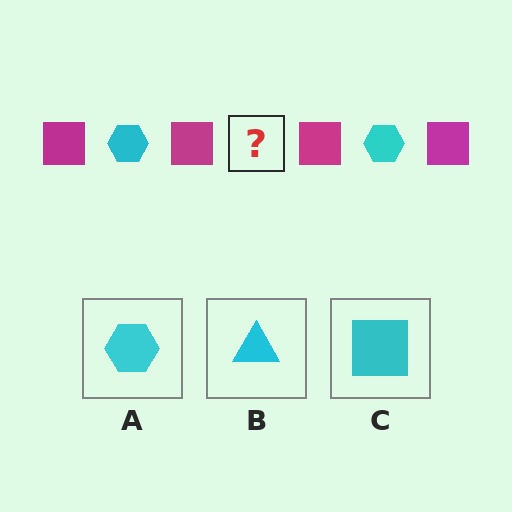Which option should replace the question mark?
Option A.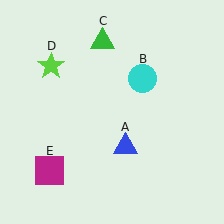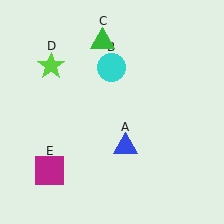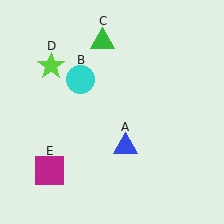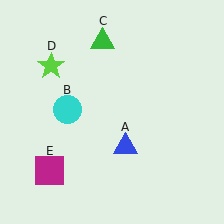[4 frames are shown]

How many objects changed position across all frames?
1 object changed position: cyan circle (object B).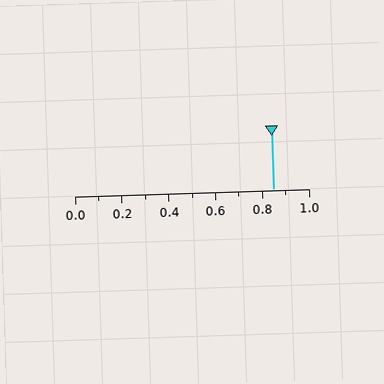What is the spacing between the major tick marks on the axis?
The major ticks are spaced 0.2 apart.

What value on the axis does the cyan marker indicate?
The marker indicates approximately 0.85.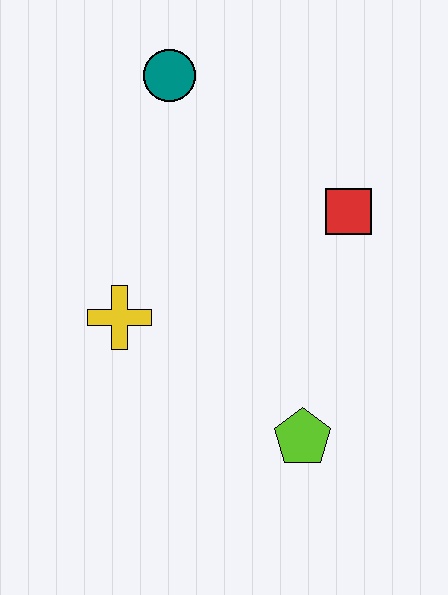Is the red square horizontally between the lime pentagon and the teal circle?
No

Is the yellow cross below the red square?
Yes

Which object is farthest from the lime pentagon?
The teal circle is farthest from the lime pentagon.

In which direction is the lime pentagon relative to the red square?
The lime pentagon is below the red square.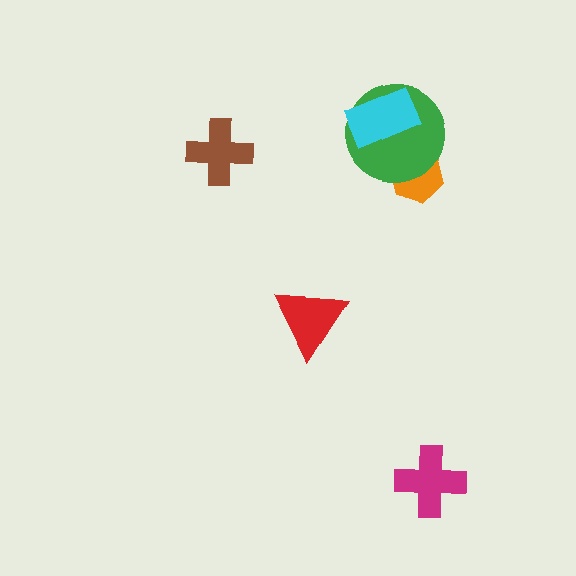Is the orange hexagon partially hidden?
Yes, it is partially covered by another shape.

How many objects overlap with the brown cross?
0 objects overlap with the brown cross.